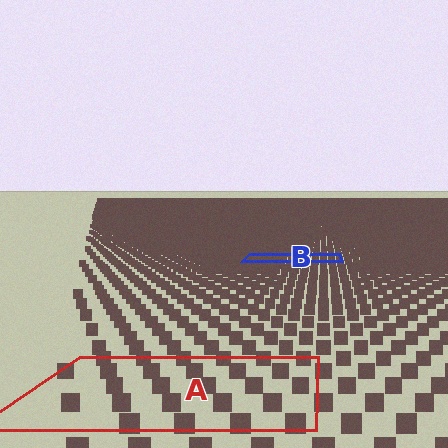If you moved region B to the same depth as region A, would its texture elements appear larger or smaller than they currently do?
They would appear larger. At a closer depth, the same texture elements are projected at a bigger on-screen size.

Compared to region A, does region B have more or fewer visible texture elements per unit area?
Region B has more texture elements per unit area — they are packed more densely because it is farther away.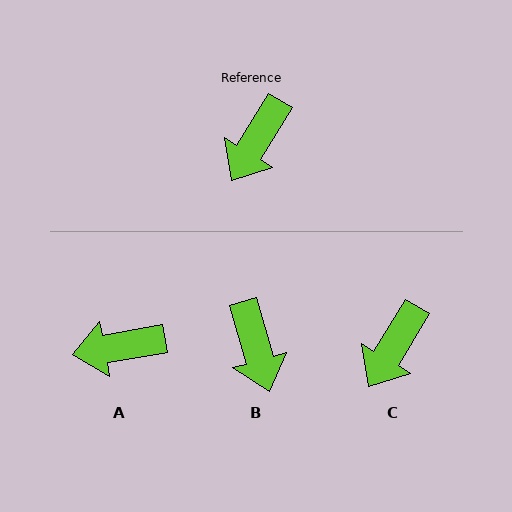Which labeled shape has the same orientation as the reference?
C.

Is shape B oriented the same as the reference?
No, it is off by about 48 degrees.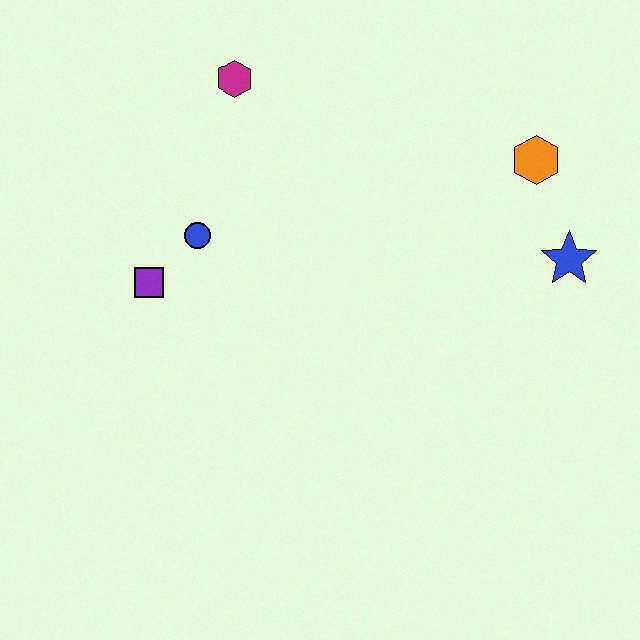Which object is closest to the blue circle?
The purple square is closest to the blue circle.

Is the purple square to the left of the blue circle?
Yes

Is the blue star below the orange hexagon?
Yes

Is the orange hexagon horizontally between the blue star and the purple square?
Yes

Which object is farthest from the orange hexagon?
The purple square is farthest from the orange hexagon.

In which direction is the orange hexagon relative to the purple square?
The orange hexagon is to the right of the purple square.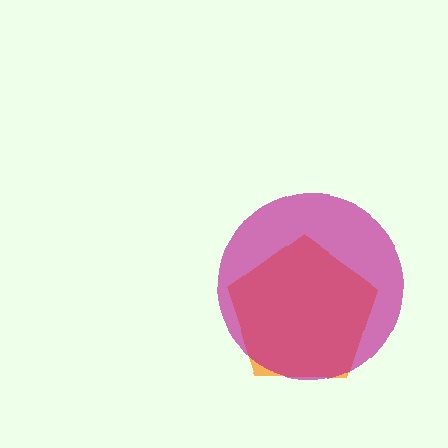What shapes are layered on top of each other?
The layered shapes are: an orange pentagon, a magenta circle.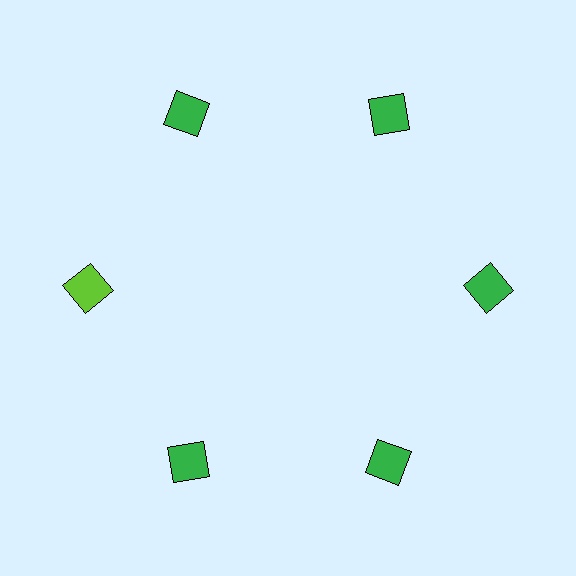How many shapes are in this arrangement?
There are 6 shapes arranged in a ring pattern.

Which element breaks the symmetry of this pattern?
The lime square at roughly the 9 o'clock position breaks the symmetry. All other shapes are green squares.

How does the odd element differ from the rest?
It has a different color: lime instead of green.